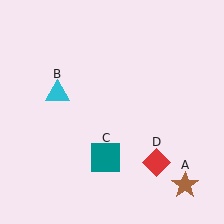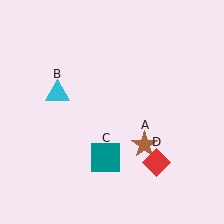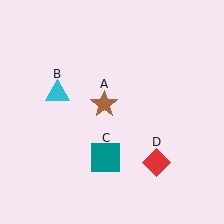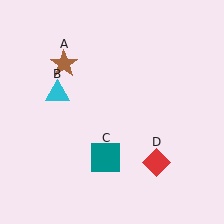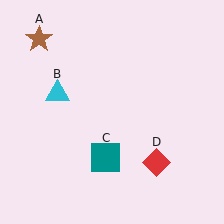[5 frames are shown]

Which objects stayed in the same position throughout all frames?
Cyan triangle (object B) and teal square (object C) and red diamond (object D) remained stationary.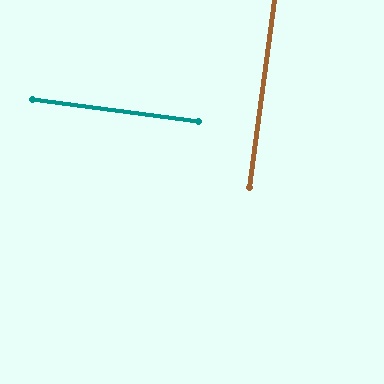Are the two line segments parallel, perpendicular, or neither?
Perpendicular — they meet at approximately 90°.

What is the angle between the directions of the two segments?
Approximately 90 degrees.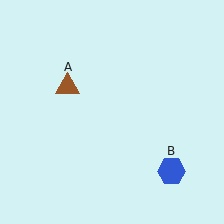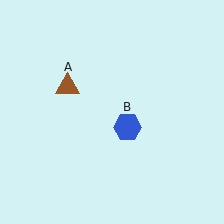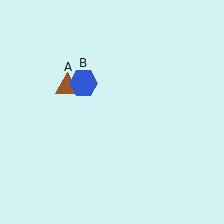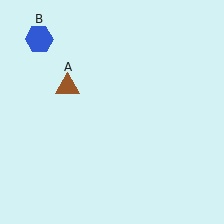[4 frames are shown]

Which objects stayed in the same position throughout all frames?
Brown triangle (object A) remained stationary.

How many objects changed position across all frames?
1 object changed position: blue hexagon (object B).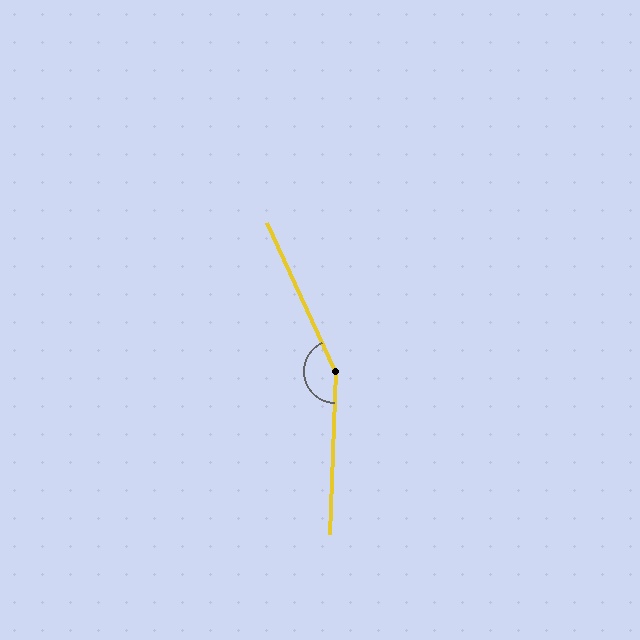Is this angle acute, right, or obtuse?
It is obtuse.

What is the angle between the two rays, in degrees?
Approximately 153 degrees.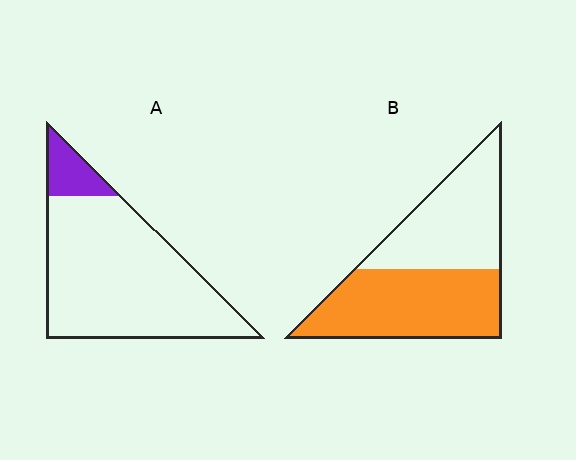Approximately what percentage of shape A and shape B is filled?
A is approximately 10% and B is approximately 55%.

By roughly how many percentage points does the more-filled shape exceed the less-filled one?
By roughly 40 percentage points (B over A).